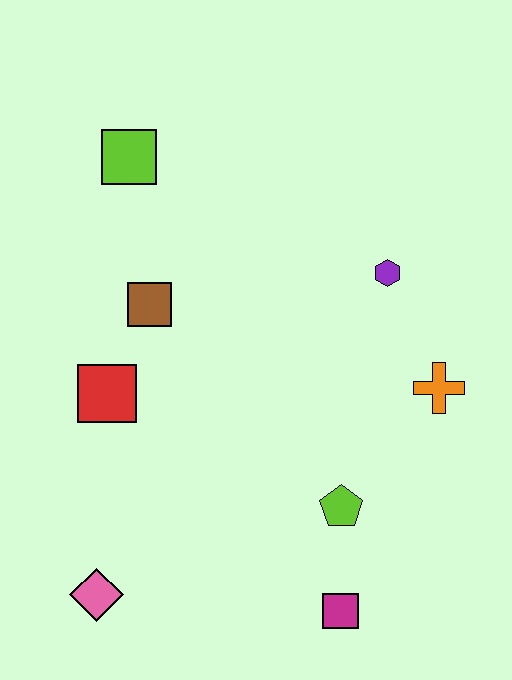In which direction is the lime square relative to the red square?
The lime square is above the red square.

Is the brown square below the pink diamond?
No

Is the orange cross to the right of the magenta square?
Yes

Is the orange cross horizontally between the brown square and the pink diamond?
No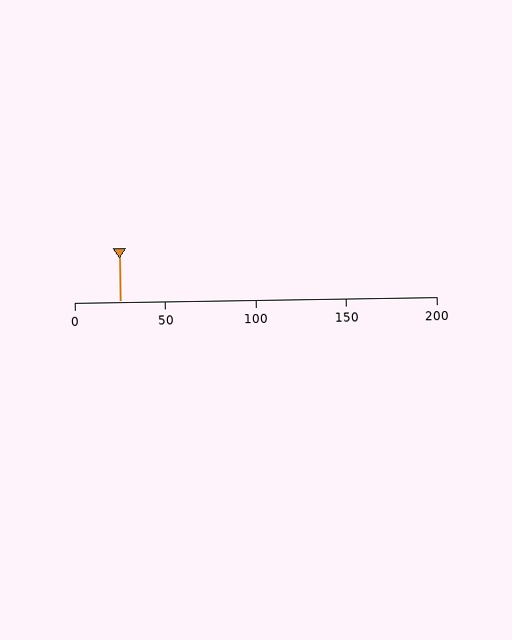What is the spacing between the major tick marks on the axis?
The major ticks are spaced 50 apart.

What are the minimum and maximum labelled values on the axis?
The axis runs from 0 to 200.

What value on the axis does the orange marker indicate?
The marker indicates approximately 25.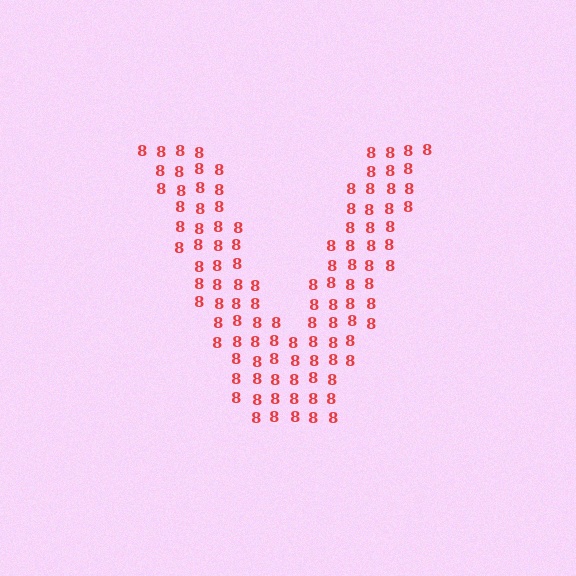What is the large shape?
The large shape is the letter V.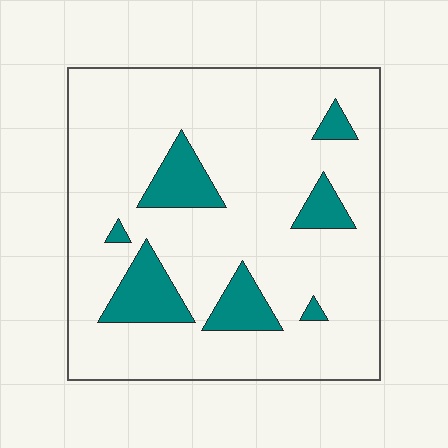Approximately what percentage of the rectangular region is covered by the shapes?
Approximately 15%.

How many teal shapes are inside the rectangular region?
7.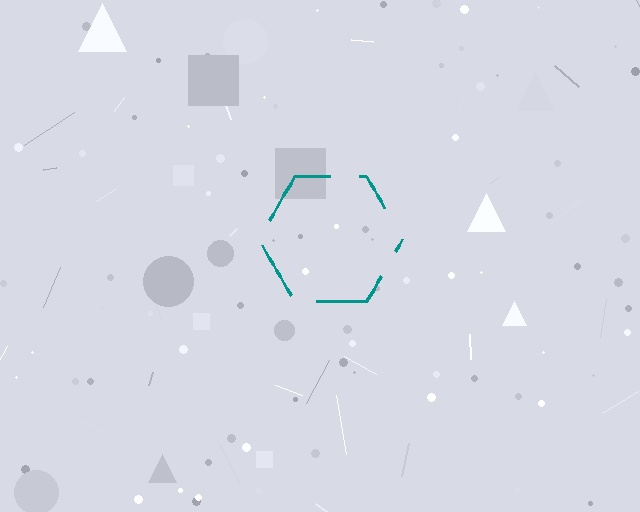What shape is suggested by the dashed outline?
The dashed outline suggests a hexagon.